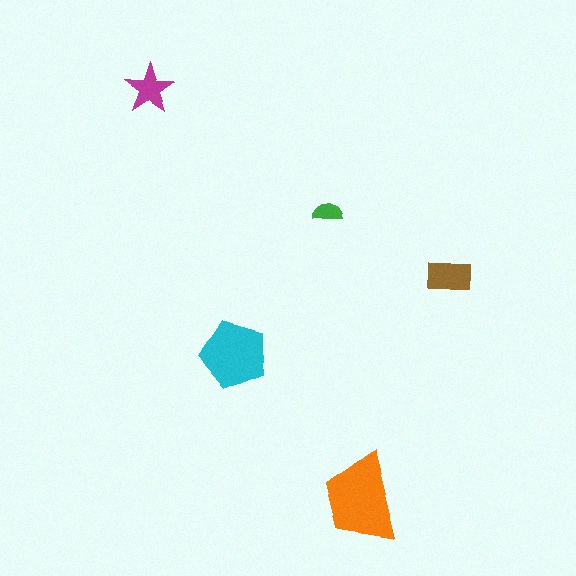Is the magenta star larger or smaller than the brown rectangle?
Smaller.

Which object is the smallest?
The green semicircle.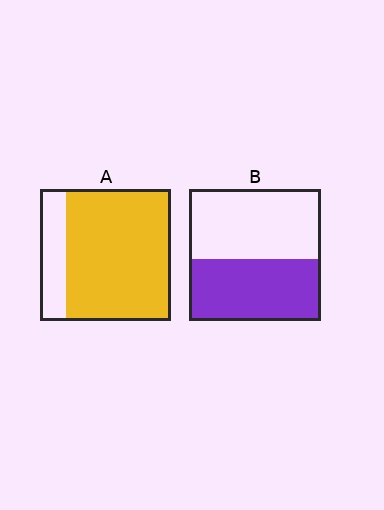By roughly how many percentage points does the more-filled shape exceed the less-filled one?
By roughly 35 percentage points (A over B).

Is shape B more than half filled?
Roughly half.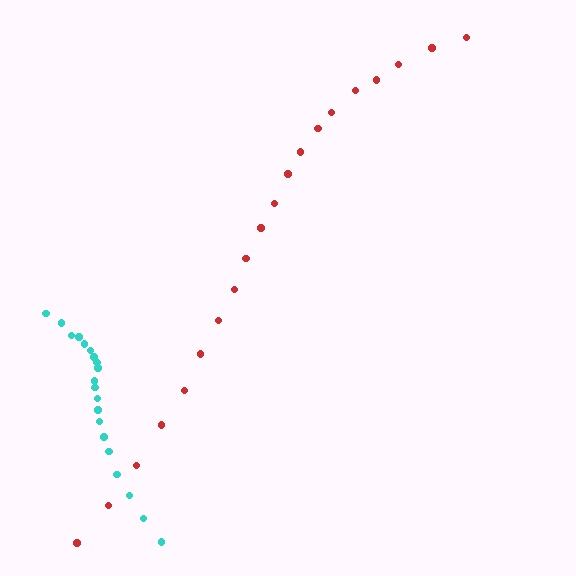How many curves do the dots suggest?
There are 2 distinct paths.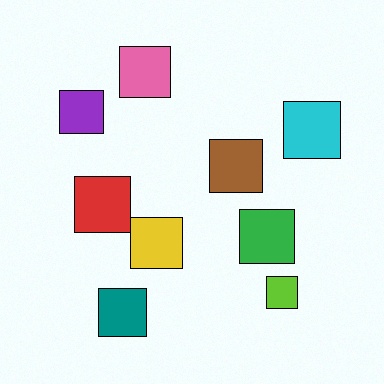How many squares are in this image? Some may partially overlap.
There are 9 squares.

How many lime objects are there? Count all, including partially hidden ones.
There is 1 lime object.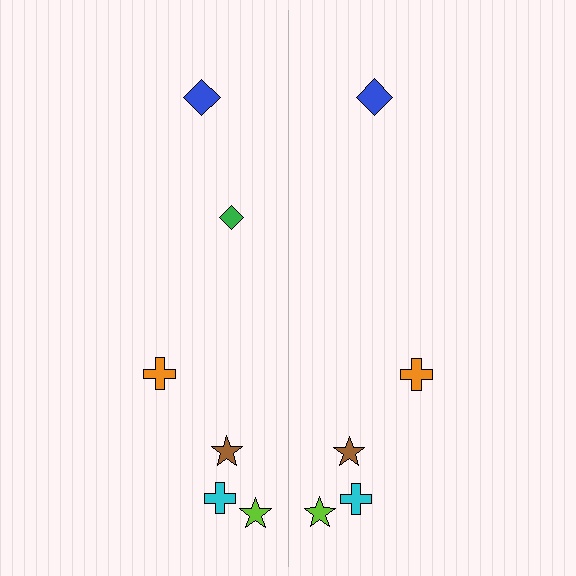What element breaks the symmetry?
A green diamond is missing from the right side.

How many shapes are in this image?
There are 11 shapes in this image.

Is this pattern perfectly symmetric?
No, the pattern is not perfectly symmetric. A green diamond is missing from the right side.